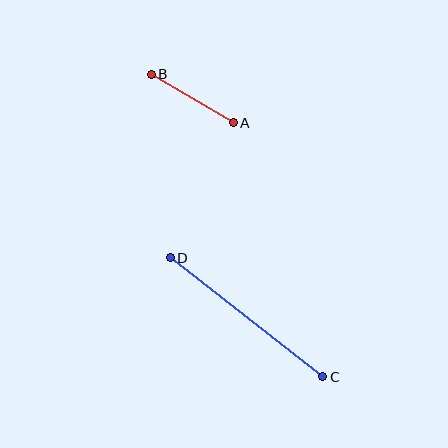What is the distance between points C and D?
The distance is approximately 193 pixels.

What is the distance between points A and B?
The distance is approximately 95 pixels.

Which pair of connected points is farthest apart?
Points C and D are farthest apart.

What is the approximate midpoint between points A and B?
The midpoint is at approximately (192, 99) pixels.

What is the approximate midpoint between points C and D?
The midpoint is at approximately (247, 317) pixels.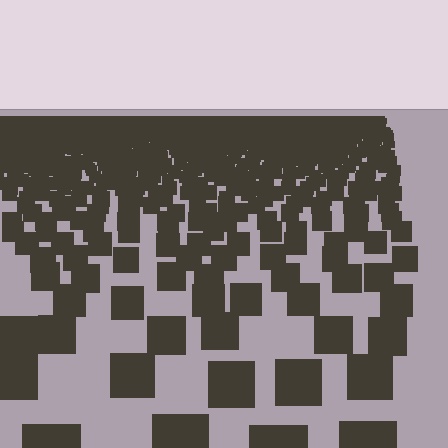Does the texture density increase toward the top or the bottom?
Density increases toward the top.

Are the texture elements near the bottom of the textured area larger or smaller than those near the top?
Larger. Near the bottom, elements are closer to the viewer and appear at a bigger on-screen size.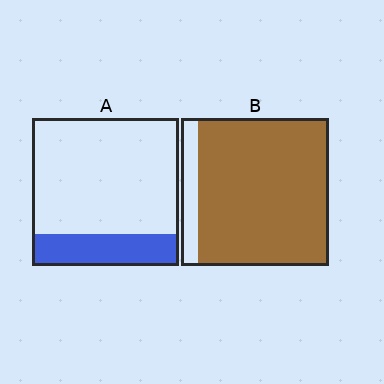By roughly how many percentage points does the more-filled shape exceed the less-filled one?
By roughly 65 percentage points (B over A).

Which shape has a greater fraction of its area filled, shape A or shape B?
Shape B.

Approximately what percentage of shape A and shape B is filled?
A is approximately 20% and B is approximately 90%.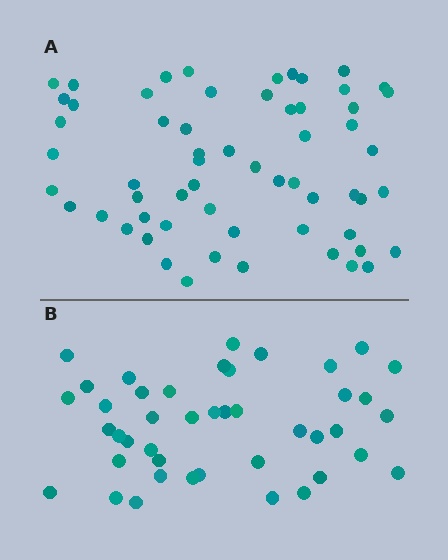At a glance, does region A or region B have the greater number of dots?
Region A (the top region) has more dots.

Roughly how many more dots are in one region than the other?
Region A has approximately 15 more dots than region B.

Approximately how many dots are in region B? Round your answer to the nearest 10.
About 40 dots. (The exact count is 43, which rounds to 40.)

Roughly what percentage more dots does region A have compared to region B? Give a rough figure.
About 40% more.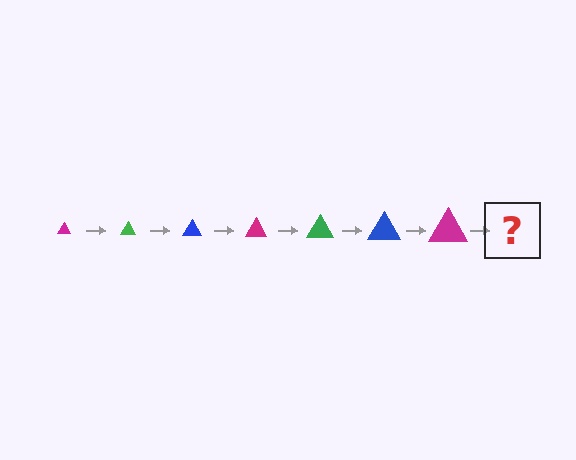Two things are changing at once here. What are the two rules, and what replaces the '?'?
The two rules are that the triangle grows larger each step and the color cycles through magenta, green, and blue. The '?' should be a green triangle, larger than the previous one.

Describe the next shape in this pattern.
It should be a green triangle, larger than the previous one.